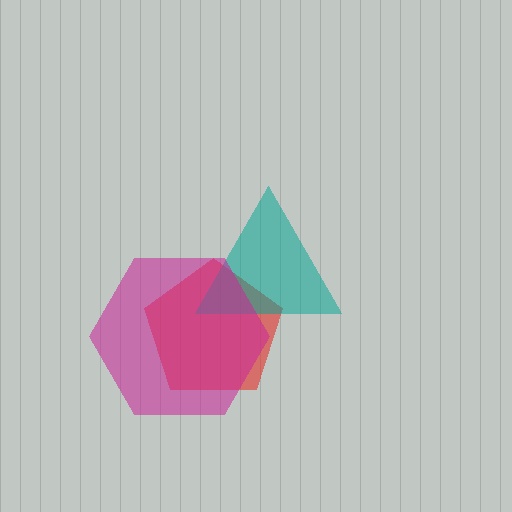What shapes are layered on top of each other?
The layered shapes are: a red pentagon, a teal triangle, a magenta hexagon.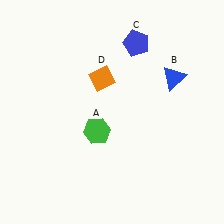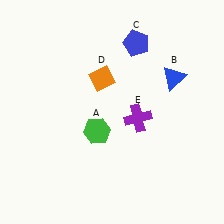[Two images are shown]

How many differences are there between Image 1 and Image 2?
There is 1 difference between the two images.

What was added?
A purple cross (E) was added in Image 2.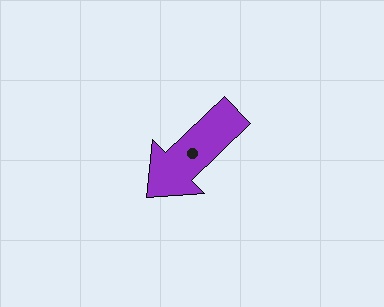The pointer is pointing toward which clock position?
Roughly 8 o'clock.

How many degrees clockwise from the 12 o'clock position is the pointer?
Approximately 226 degrees.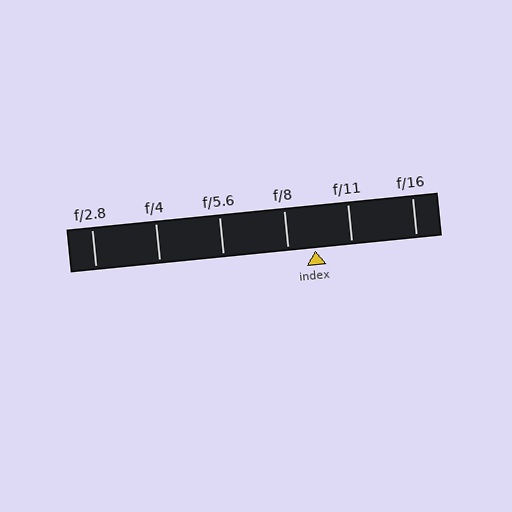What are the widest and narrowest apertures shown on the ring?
The widest aperture shown is f/2.8 and the narrowest is f/16.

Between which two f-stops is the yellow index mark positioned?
The index mark is between f/8 and f/11.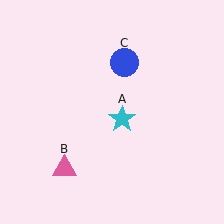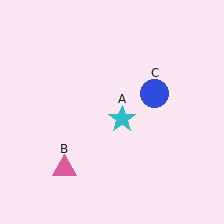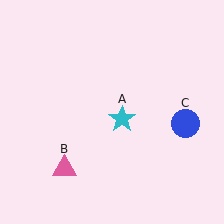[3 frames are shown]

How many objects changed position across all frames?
1 object changed position: blue circle (object C).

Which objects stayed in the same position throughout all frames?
Cyan star (object A) and pink triangle (object B) remained stationary.